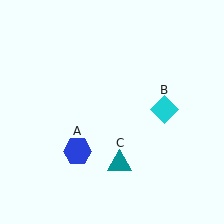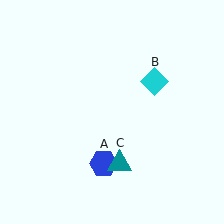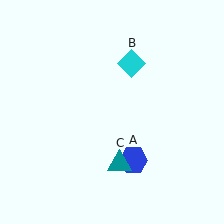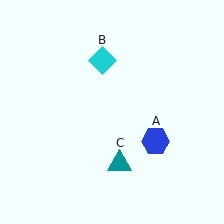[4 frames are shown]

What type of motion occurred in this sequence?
The blue hexagon (object A), cyan diamond (object B) rotated counterclockwise around the center of the scene.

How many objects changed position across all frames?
2 objects changed position: blue hexagon (object A), cyan diamond (object B).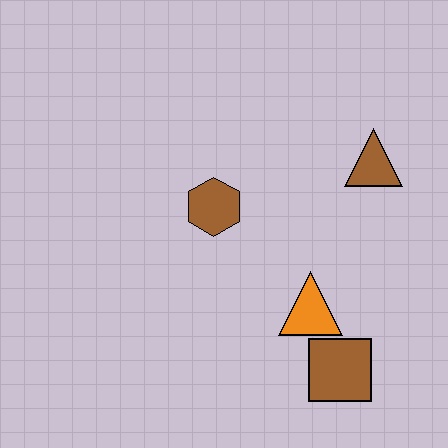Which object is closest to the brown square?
The orange triangle is closest to the brown square.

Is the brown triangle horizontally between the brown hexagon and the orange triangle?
No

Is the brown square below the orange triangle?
Yes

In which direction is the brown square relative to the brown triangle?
The brown square is below the brown triangle.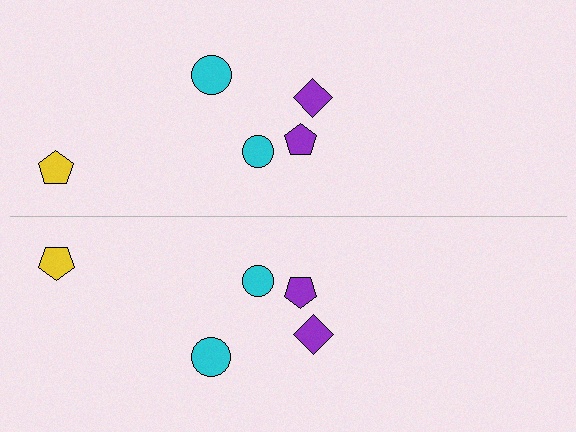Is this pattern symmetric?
Yes, this pattern has bilateral (reflection) symmetry.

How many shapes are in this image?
There are 10 shapes in this image.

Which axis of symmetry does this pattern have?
The pattern has a horizontal axis of symmetry running through the center of the image.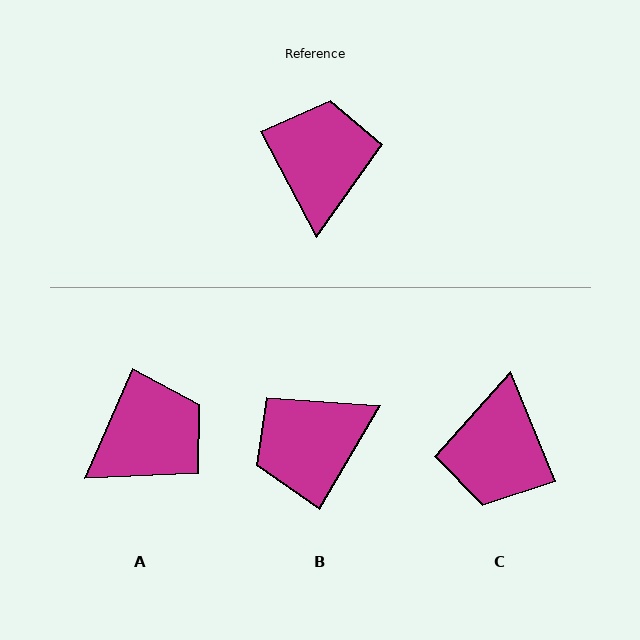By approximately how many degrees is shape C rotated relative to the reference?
Approximately 174 degrees counter-clockwise.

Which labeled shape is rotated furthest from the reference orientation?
C, about 174 degrees away.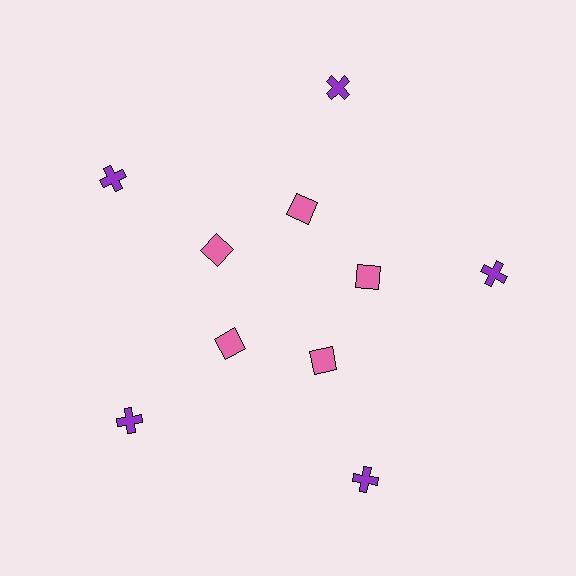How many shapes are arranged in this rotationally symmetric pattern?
There are 10 shapes, arranged in 5 groups of 2.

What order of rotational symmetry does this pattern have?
This pattern has 5-fold rotational symmetry.